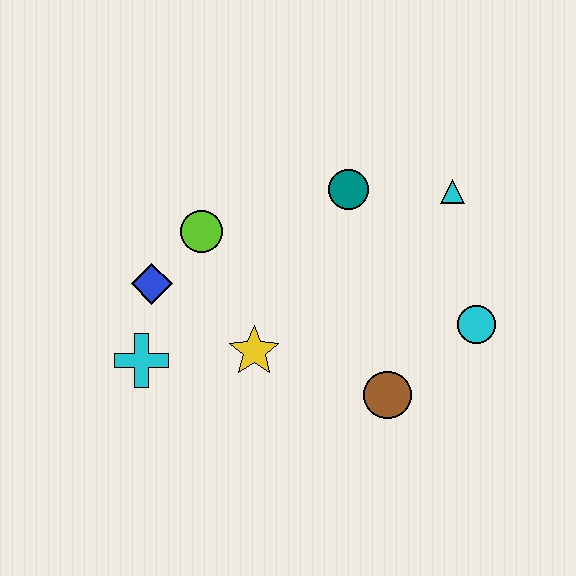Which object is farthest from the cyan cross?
The cyan triangle is farthest from the cyan cross.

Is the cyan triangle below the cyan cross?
No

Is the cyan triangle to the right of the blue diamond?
Yes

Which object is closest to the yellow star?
The cyan cross is closest to the yellow star.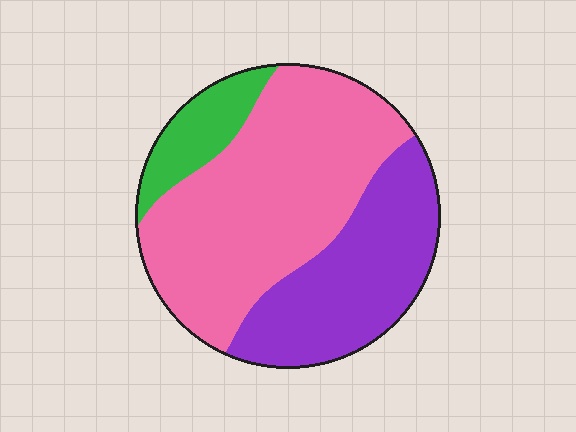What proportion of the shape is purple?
Purple covers 33% of the shape.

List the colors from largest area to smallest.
From largest to smallest: pink, purple, green.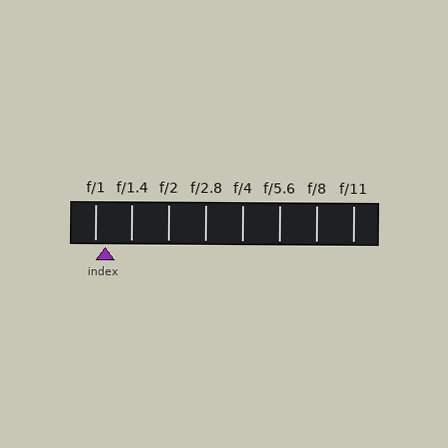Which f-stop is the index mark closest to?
The index mark is closest to f/1.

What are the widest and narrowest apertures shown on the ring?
The widest aperture shown is f/1 and the narrowest is f/11.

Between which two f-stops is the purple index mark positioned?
The index mark is between f/1 and f/1.4.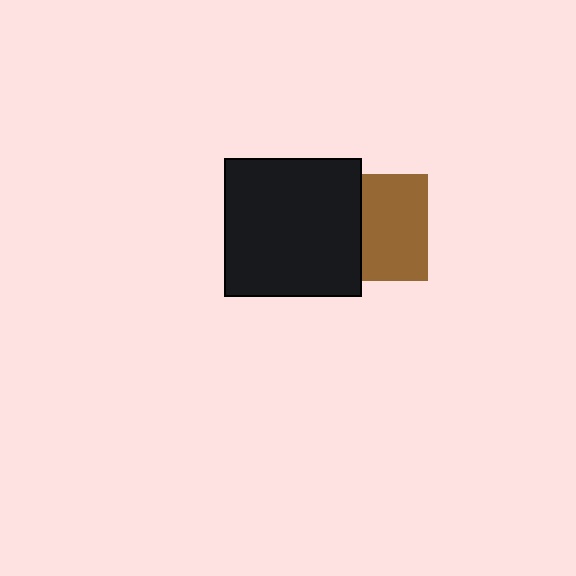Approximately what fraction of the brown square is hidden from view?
Roughly 38% of the brown square is hidden behind the black square.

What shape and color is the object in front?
The object in front is a black square.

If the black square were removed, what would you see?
You would see the complete brown square.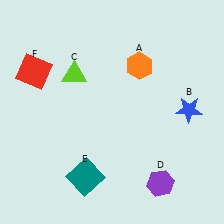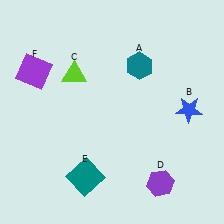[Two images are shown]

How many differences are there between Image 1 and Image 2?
There are 2 differences between the two images.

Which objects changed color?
A changed from orange to teal. F changed from red to purple.